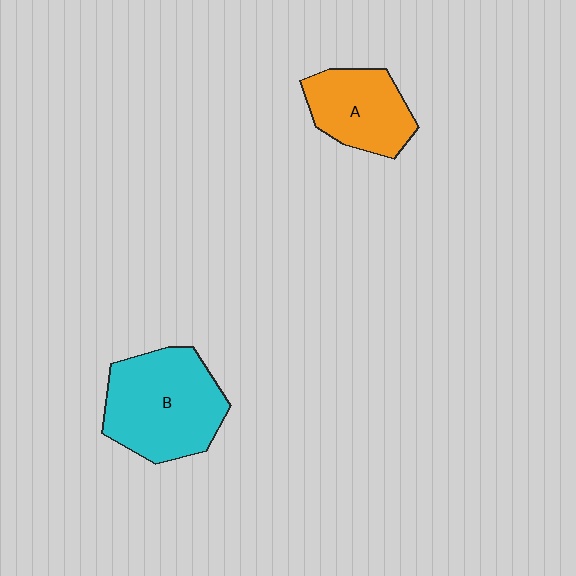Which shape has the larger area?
Shape B (cyan).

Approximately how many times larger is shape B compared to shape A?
Approximately 1.5 times.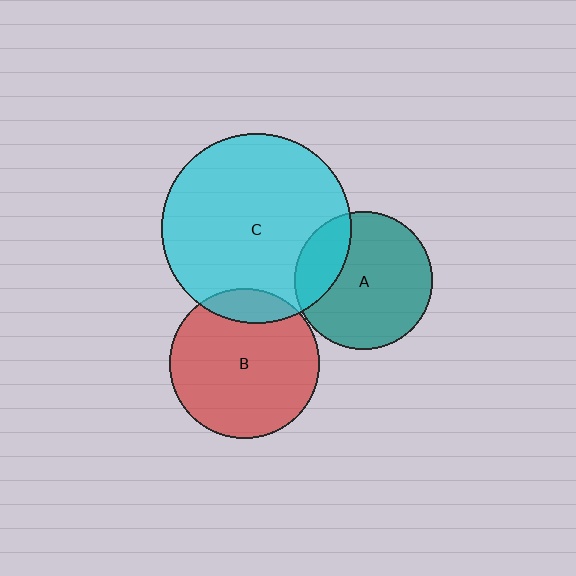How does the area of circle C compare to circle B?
Approximately 1.6 times.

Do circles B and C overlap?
Yes.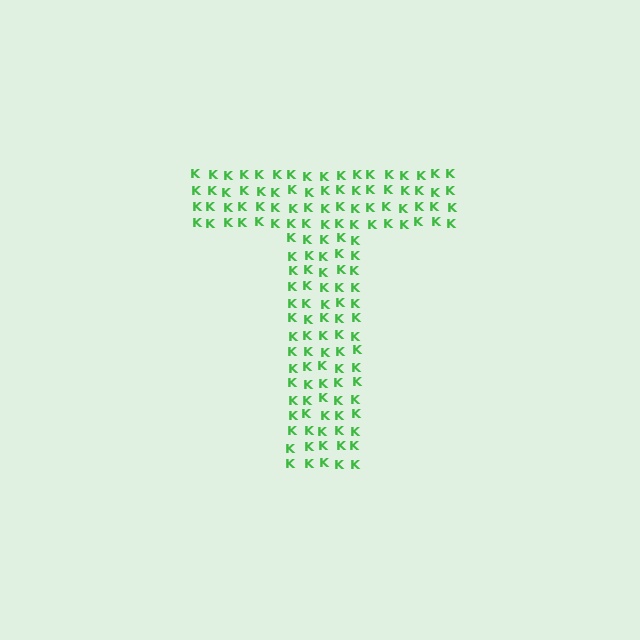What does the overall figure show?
The overall figure shows the letter T.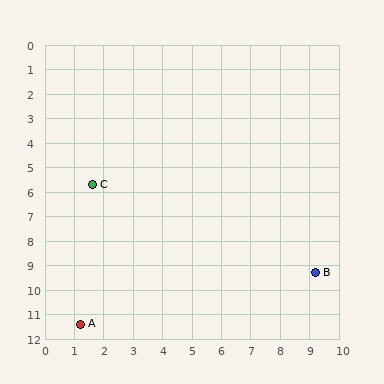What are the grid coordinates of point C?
Point C is at approximately (1.6, 5.7).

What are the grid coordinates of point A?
Point A is at approximately (1.2, 11.4).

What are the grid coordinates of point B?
Point B is at approximately (9.2, 9.3).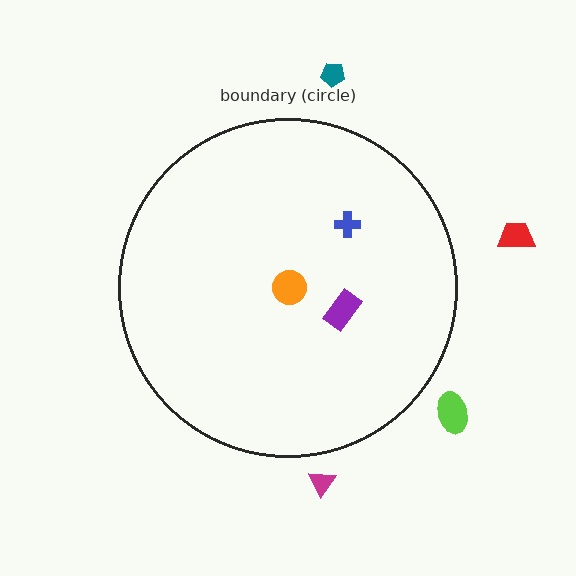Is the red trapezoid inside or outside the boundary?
Outside.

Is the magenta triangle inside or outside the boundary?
Outside.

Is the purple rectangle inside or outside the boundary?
Inside.